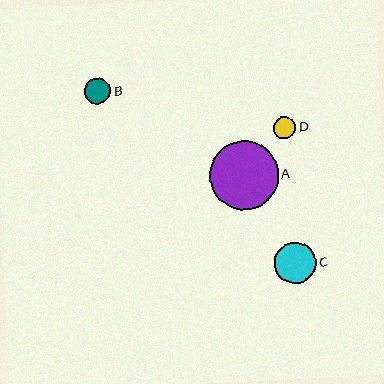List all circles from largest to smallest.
From largest to smallest: A, C, B, D.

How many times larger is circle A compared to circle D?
Circle A is approximately 3.1 times the size of circle D.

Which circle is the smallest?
Circle D is the smallest with a size of approximately 22 pixels.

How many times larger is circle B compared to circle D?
Circle B is approximately 1.2 times the size of circle D.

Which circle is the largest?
Circle A is the largest with a size of approximately 69 pixels.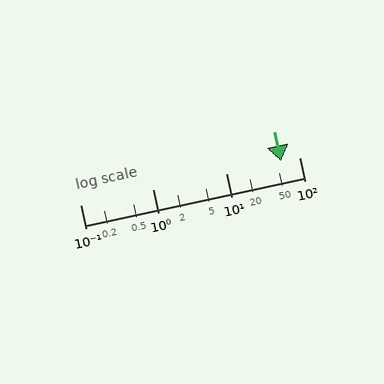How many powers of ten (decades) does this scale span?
The scale spans 3 decades, from 0.1 to 100.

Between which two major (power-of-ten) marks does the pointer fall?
The pointer is between 10 and 100.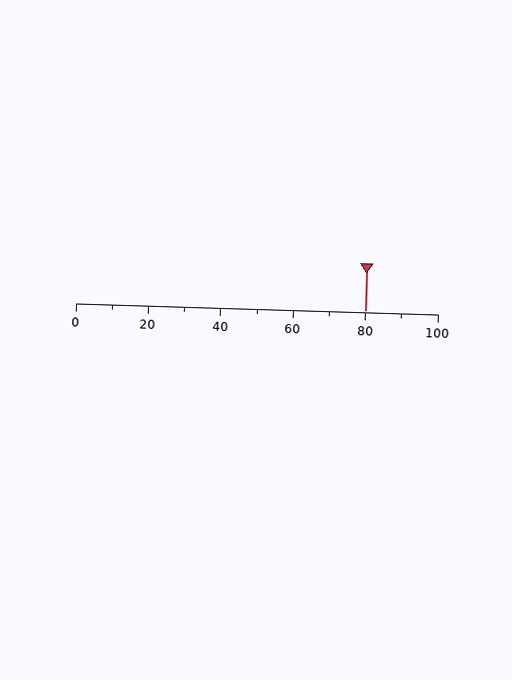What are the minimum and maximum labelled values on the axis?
The axis runs from 0 to 100.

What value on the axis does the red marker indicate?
The marker indicates approximately 80.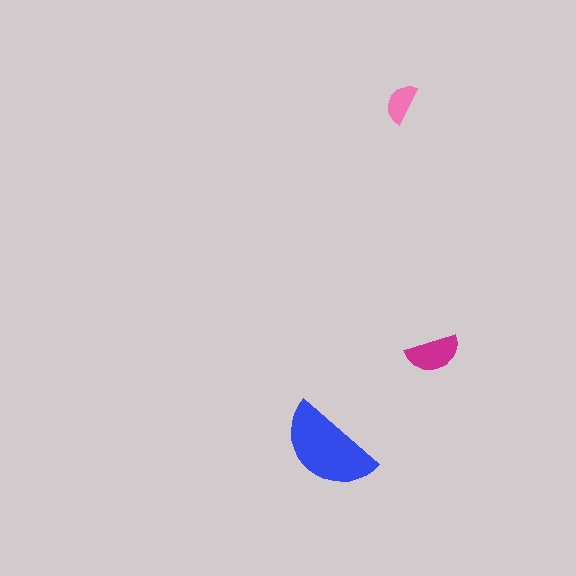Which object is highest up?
The pink semicircle is topmost.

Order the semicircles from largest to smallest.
the blue one, the magenta one, the pink one.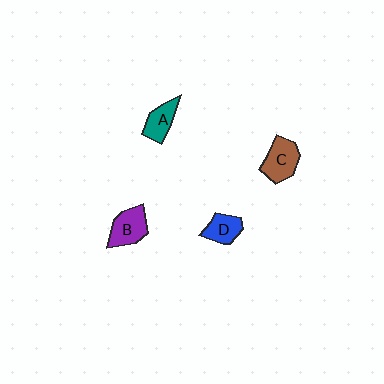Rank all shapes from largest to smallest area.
From largest to smallest: C (brown), B (purple), A (teal), D (blue).